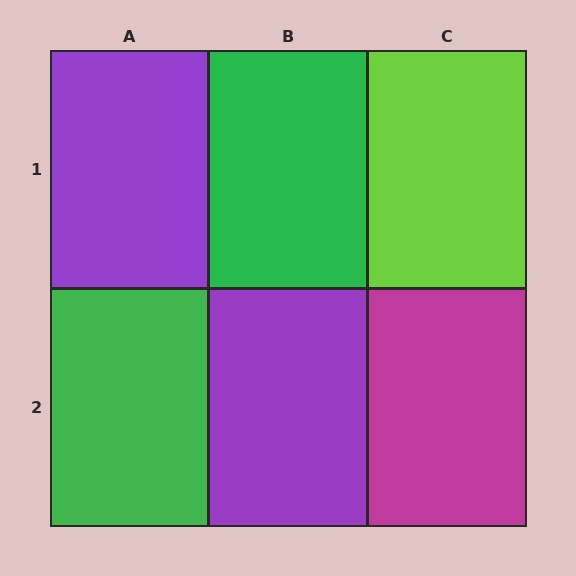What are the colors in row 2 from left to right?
Green, purple, magenta.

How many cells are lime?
1 cell is lime.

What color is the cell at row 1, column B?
Green.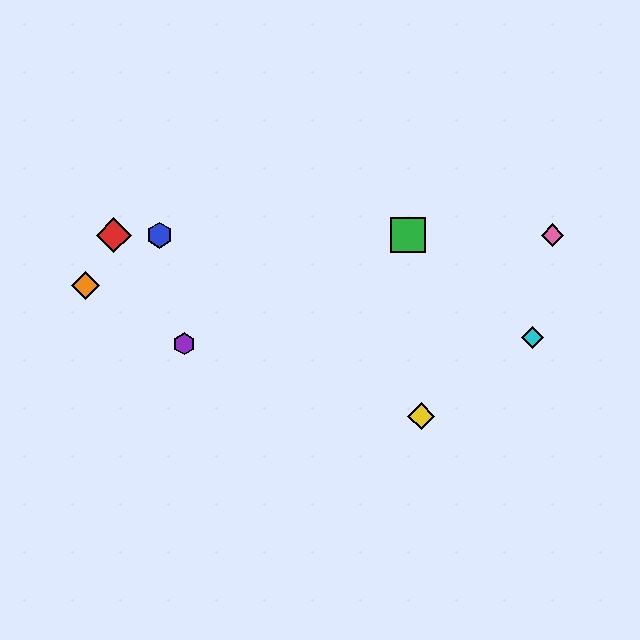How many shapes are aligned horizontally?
4 shapes (the red diamond, the blue hexagon, the green square, the pink diamond) are aligned horizontally.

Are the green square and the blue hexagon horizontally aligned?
Yes, both are at y≈235.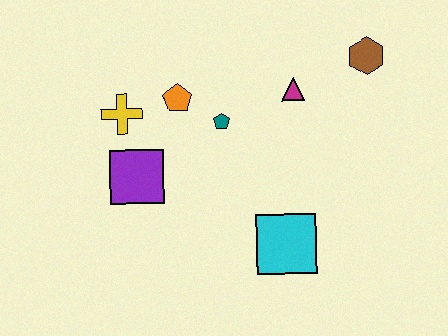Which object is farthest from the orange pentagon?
The brown hexagon is farthest from the orange pentagon.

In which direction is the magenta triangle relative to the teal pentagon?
The magenta triangle is to the right of the teal pentagon.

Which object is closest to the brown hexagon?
The magenta triangle is closest to the brown hexagon.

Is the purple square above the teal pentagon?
No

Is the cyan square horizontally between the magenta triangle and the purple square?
Yes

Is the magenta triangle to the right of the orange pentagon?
Yes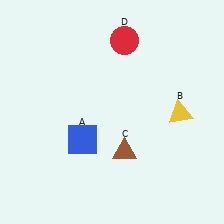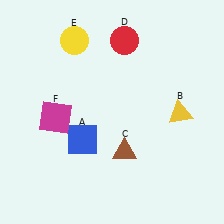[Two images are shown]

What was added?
A yellow circle (E), a magenta square (F) were added in Image 2.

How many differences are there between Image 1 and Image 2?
There are 2 differences between the two images.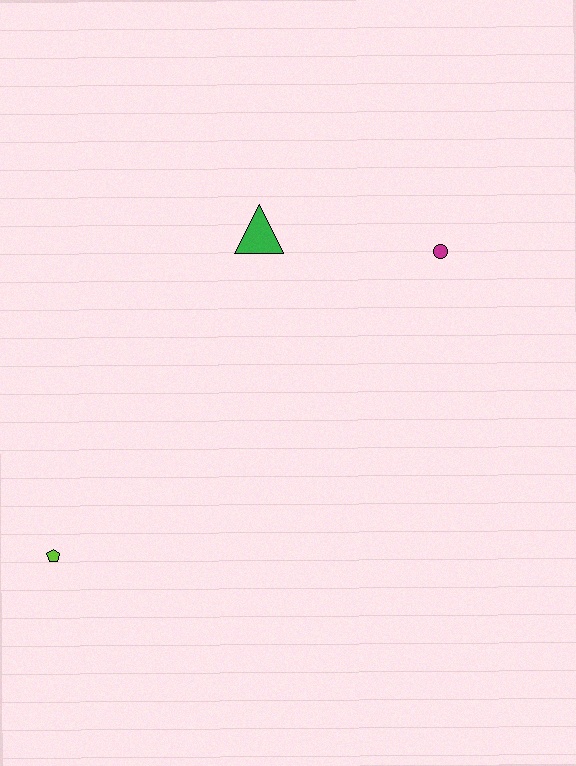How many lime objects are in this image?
There is 1 lime object.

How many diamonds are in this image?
There are no diamonds.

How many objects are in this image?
There are 3 objects.